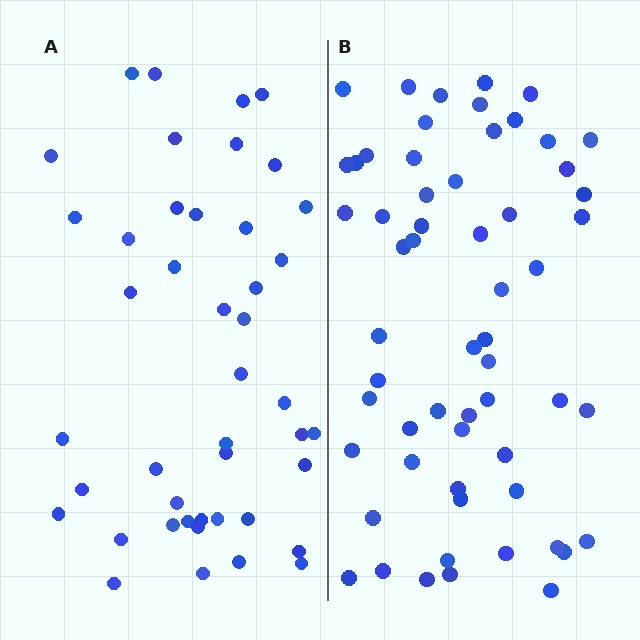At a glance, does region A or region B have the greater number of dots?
Region B (the right region) has more dots.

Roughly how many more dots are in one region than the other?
Region B has approximately 15 more dots than region A.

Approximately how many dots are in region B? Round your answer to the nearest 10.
About 60 dots. (The exact count is 59, which rounds to 60.)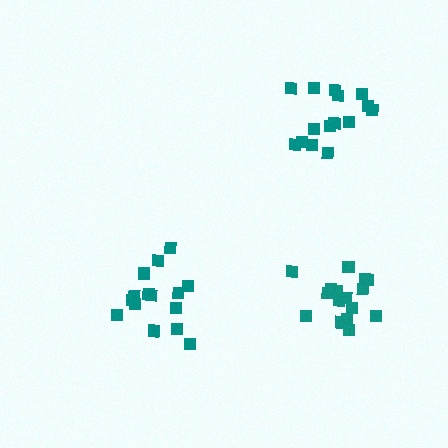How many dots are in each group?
Group 1: 15 dots, Group 2: 15 dots, Group 3: 16 dots (46 total).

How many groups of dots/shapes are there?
There are 3 groups.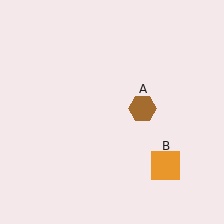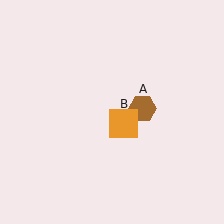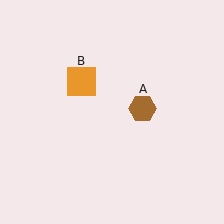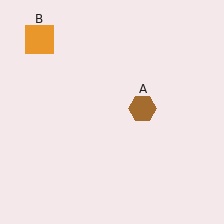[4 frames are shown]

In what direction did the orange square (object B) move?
The orange square (object B) moved up and to the left.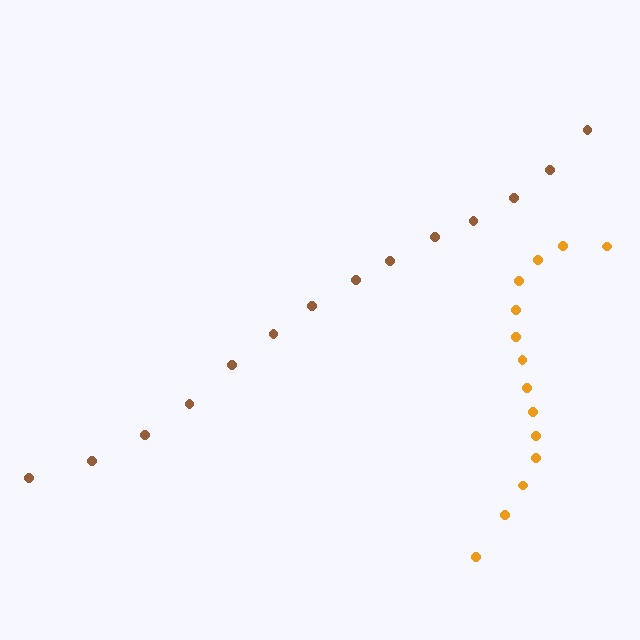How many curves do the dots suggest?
There are 2 distinct paths.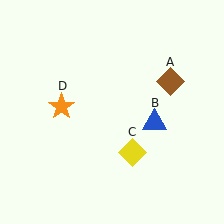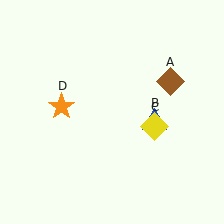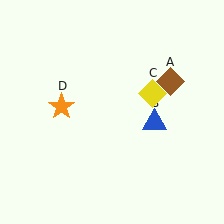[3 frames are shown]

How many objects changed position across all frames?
1 object changed position: yellow diamond (object C).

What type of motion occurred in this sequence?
The yellow diamond (object C) rotated counterclockwise around the center of the scene.